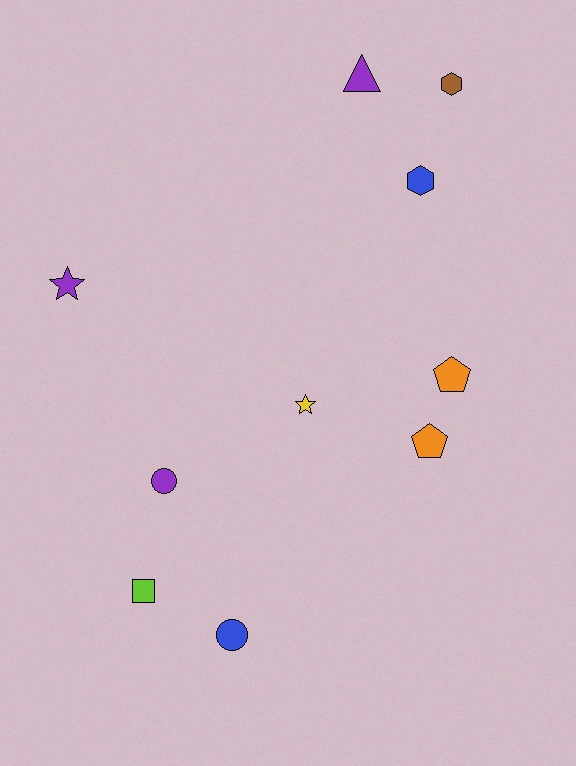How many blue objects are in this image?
There are 2 blue objects.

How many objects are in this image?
There are 10 objects.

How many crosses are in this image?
There are no crosses.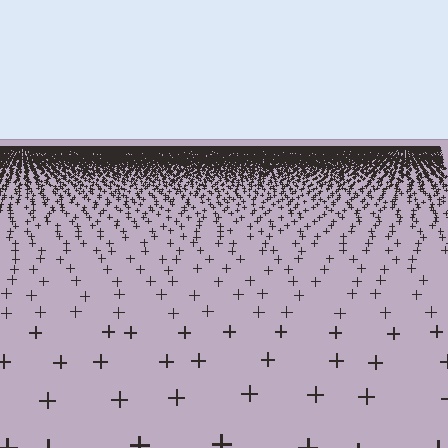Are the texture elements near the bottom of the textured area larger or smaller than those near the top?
Larger. Near the bottom, elements are closer to the viewer and appear at a bigger on-screen size.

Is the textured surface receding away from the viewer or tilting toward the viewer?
The surface is receding away from the viewer. Texture elements get smaller and denser toward the top.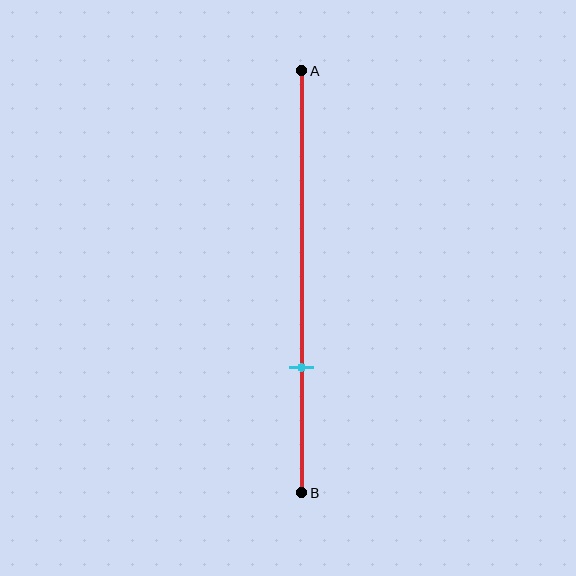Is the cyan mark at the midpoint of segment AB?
No, the mark is at about 70% from A, not at the 50% midpoint.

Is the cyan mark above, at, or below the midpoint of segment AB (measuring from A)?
The cyan mark is below the midpoint of segment AB.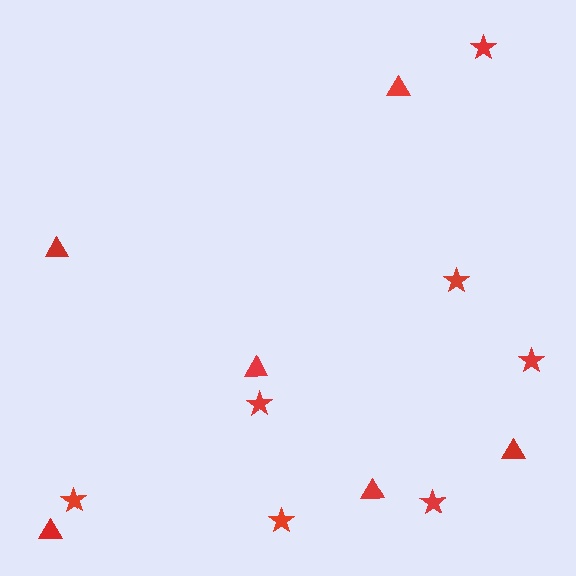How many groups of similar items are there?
There are 2 groups: one group of triangles (6) and one group of stars (7).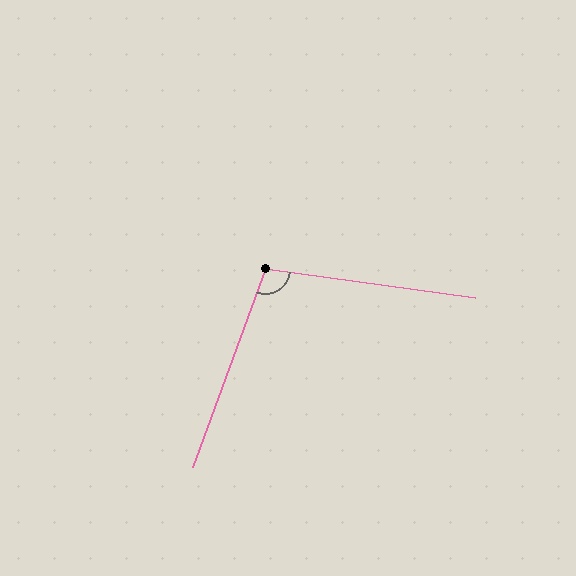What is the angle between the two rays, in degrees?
Approximately 102 degrees.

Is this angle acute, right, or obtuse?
It is obtuse.